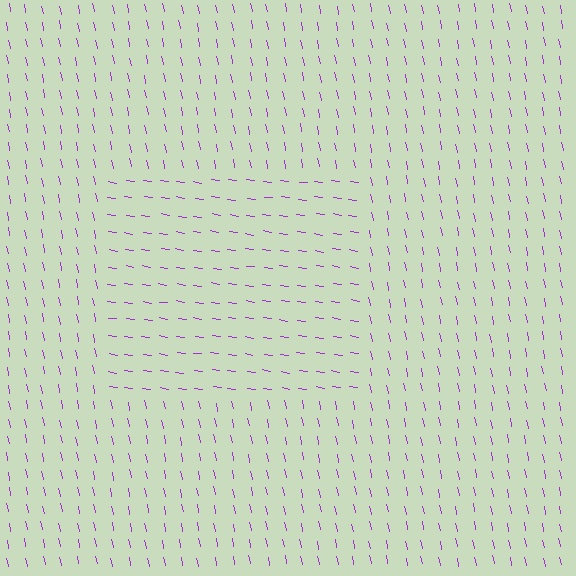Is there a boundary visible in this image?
Yes, there is a texture boundary formed by a change in line orientation.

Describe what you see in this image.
The image is filled with small purple line segments. A rectangle region in the image has lines oriented differently from the surrounding lines, creating a visible texture boundary.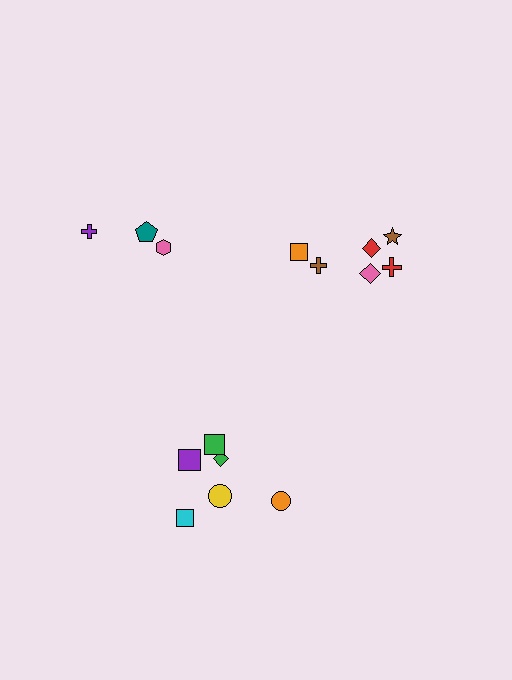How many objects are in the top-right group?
There are 6 objects.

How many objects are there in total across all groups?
There are 15 objects.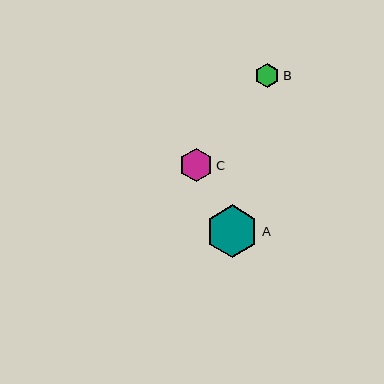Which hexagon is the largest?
Hexagon A is the largest with a size of approximately 53 pixels.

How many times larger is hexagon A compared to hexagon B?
Hexagon A is approximately 2.1 times the size of hexagon B.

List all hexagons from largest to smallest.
From largest to smallest: A, C, B.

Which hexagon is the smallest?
Hexagon B is the smallest with a size of approximately 25 pixels.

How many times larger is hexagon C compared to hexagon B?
Hexagon C is approximately 1.4 times the size of hexagon B.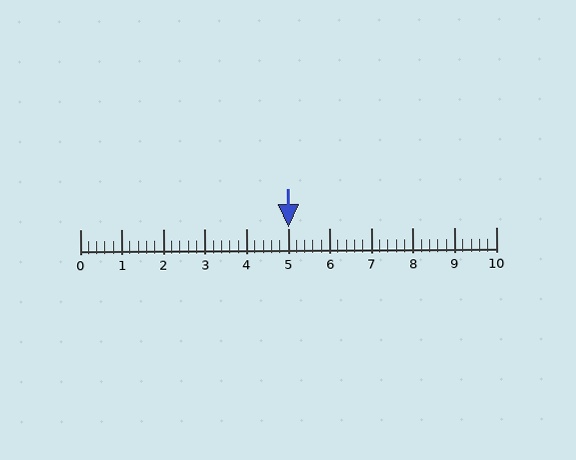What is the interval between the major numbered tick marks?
The major tick marks are spaced 1 units apart.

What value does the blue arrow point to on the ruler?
The blue arrow points to approximately 5.0.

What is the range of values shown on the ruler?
The ruler shows values from 0 to 10.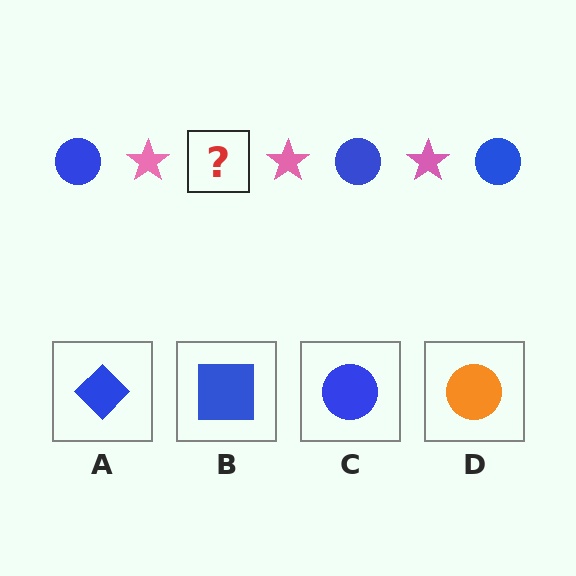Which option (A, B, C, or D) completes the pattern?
C.